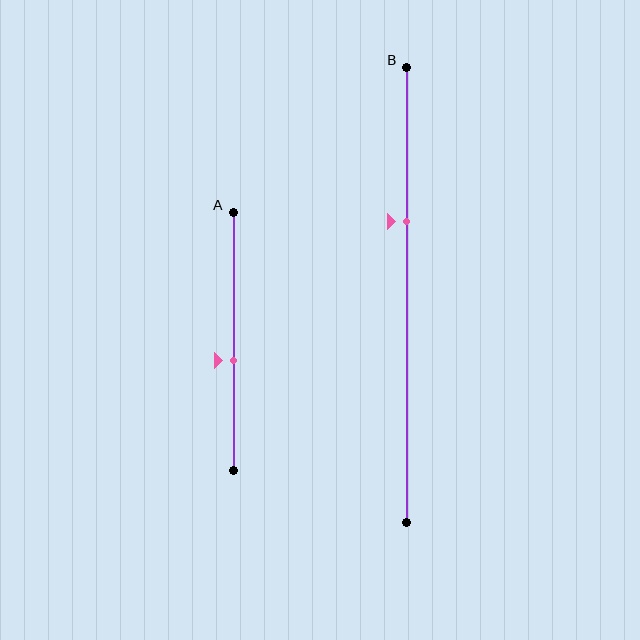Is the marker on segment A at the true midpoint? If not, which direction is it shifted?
No, the marker on segment A is shifted downward by about 7% of the segment length.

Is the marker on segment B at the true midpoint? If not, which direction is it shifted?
No, the marker on segment B is shifted upward by about 16% of the segment length.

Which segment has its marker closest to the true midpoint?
Segment A has its marker closest to the true midpoint.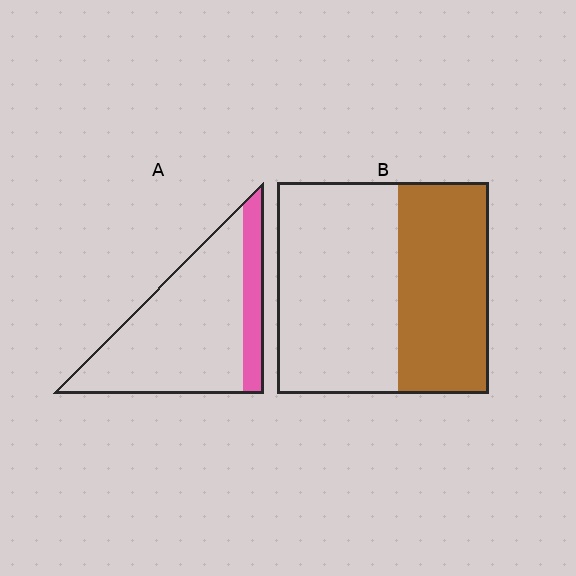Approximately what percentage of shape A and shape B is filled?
A is approximately 20% and B is approximately 45%.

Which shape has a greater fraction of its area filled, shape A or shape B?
Shape B.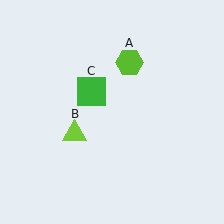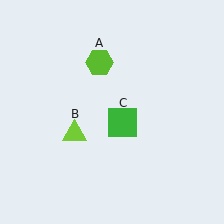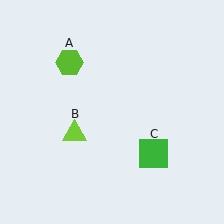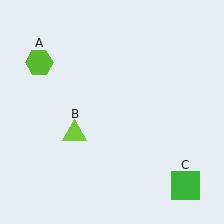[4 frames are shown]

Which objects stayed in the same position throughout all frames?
Lime triangle (object B) remained stationary.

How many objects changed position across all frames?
2 objects changed position: lime hexagon (object A), green square (object C).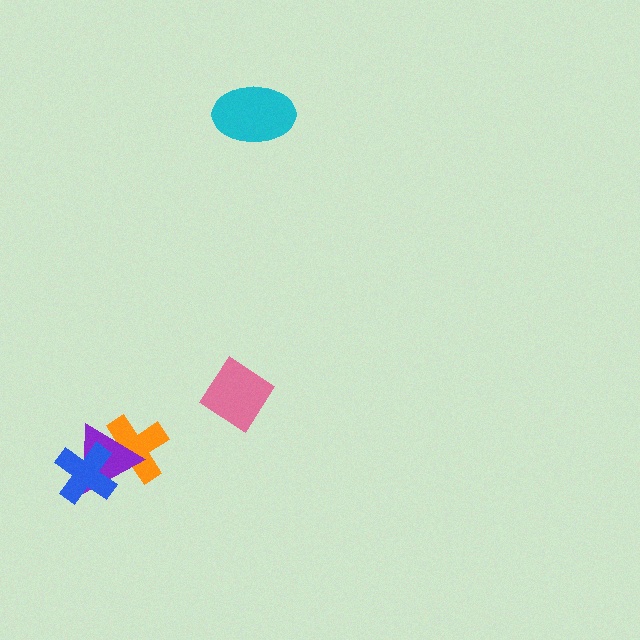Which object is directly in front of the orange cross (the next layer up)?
The purple triangle is directly in front of the orange cross.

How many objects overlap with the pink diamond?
0 objects overlap with the pink diamond.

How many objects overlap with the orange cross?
2 objects overlap with the orange cross.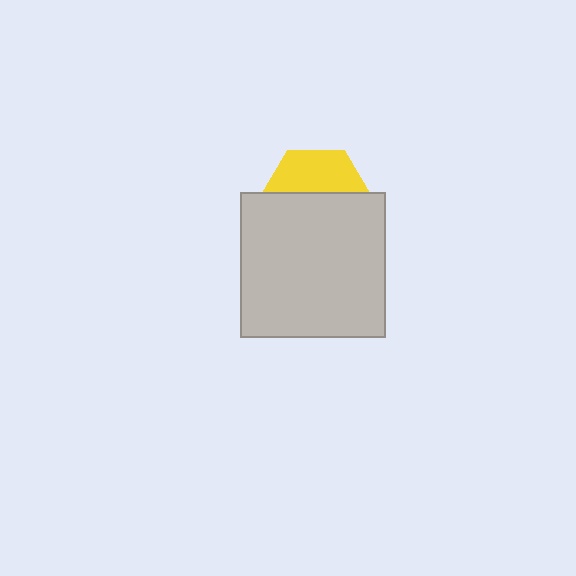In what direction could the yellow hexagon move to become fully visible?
The yellow hexagon could move up. That would shift it out from behind the light gray square entirely.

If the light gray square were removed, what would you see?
You would see the complete yellow hexagon.